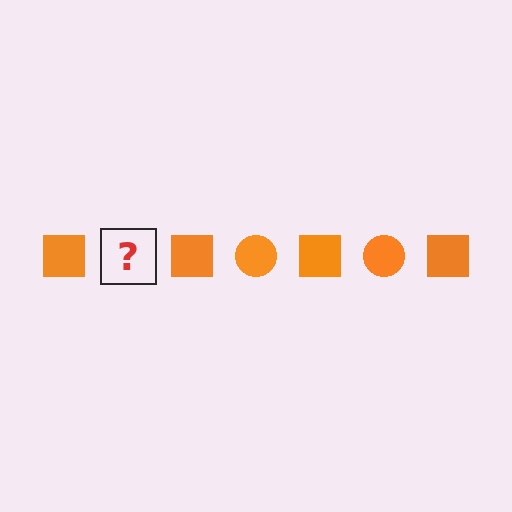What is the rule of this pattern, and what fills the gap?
The rule is that the pattern cycles through square, circle shapes in orange. The gap should be filled with an orange circle.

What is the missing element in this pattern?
The missing element is an orange circle.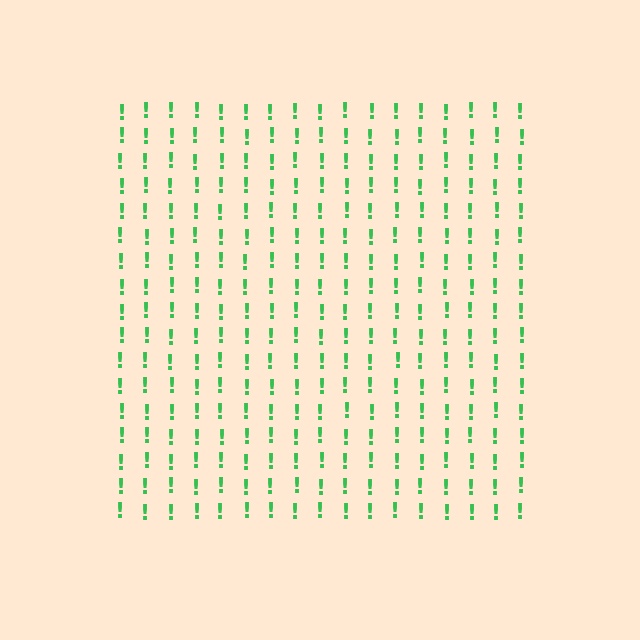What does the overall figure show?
The overall figure shows a square.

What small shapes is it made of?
It is made of small exclamation marks.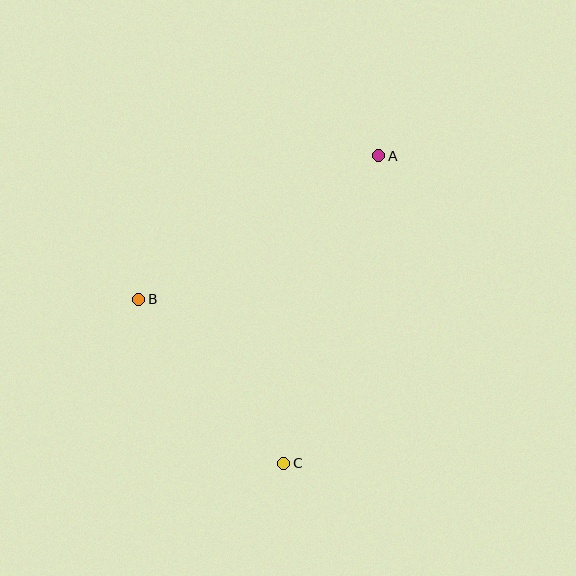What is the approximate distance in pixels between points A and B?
The distance between A and B is approximately 280 pixels.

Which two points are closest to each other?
Points B and C are closest to each other.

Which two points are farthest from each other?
Points A and C are farthest from each other.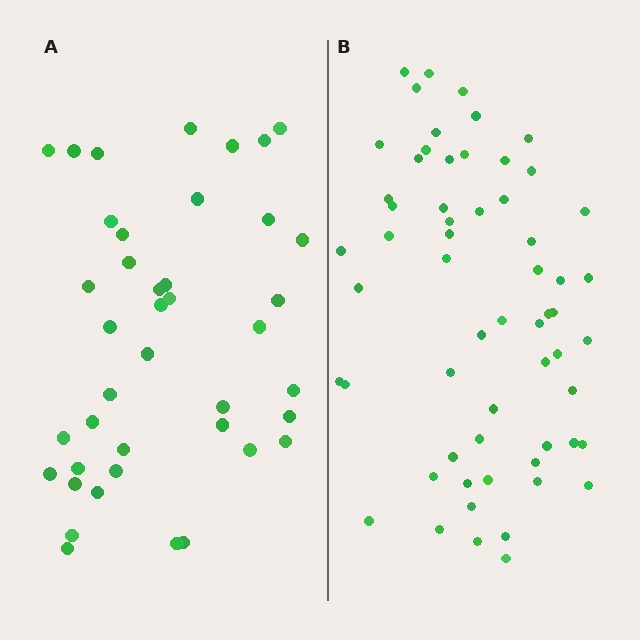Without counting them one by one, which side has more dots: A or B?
Region B (the right region) has more dots.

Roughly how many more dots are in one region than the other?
Region B has approximately 20 more dots than region A.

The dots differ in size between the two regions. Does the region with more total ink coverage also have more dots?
No. Region A has more total ink coverage because its dots are larger, but region B actually contains more individual dots. Total area can be misleading — the number of items is what matters here.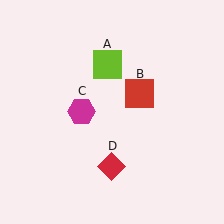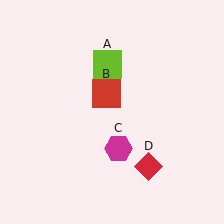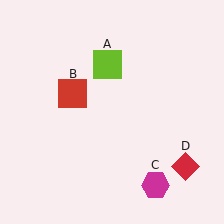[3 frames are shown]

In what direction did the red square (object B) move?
The red square (object B) moved left.